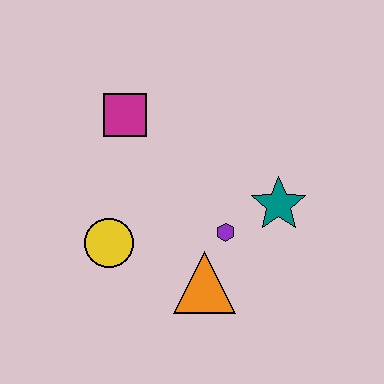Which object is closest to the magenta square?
The yellow circle is closest to the magenta square.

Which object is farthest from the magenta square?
The orange triangle is farthest from the magenta square.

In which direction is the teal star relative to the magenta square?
The teal star is to the right of the magenta square.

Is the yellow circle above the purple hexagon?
No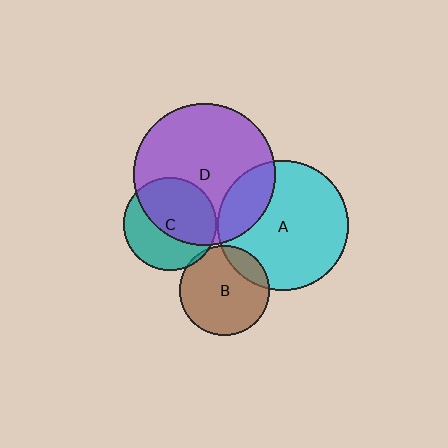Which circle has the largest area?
Circle D (purple).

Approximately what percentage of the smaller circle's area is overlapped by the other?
Approximately 20%.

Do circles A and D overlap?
Yes.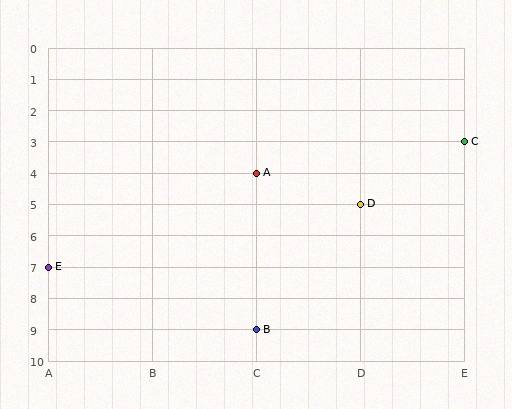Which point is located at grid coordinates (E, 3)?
Point C is at (E, 3).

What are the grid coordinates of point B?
Point B is at grid coordinates (C, 9).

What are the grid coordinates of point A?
Point A is at grid coordinates (C, 4).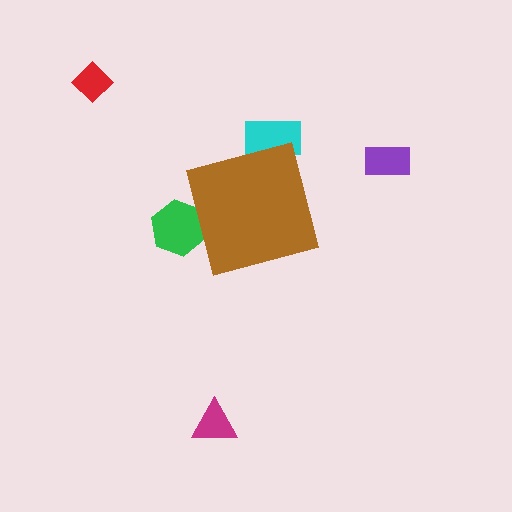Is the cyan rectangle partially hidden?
Yes, the cyan rectangle is partially hidden behind the brown square.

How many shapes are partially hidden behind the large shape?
2 shapes are partially hidden.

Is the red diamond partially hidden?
No, the red diamond is fully visible.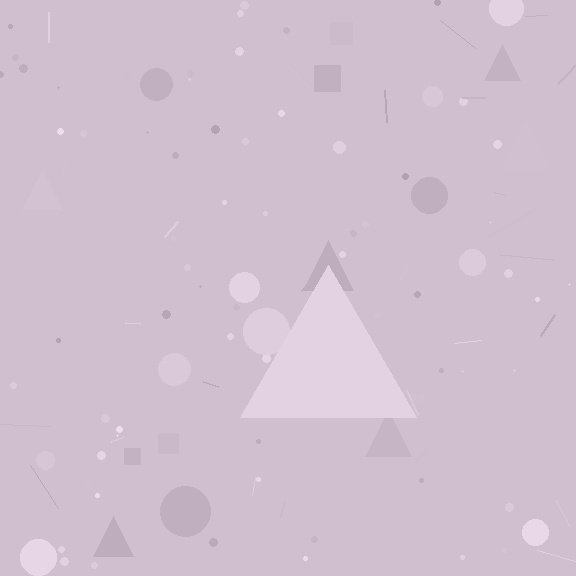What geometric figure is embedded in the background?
A triangle is embedded in the background.